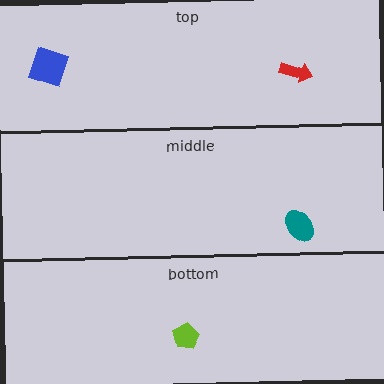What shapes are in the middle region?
The teal ellipse.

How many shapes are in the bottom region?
1.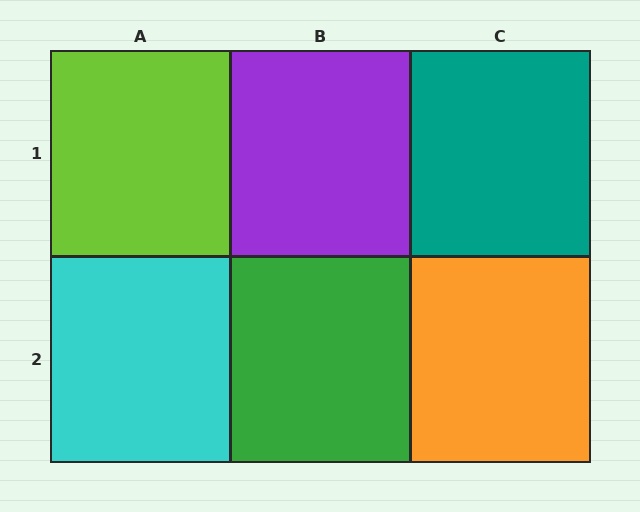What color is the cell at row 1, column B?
Purple.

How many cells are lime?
1 cell is lime.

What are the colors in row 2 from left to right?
Cyan, green, orange.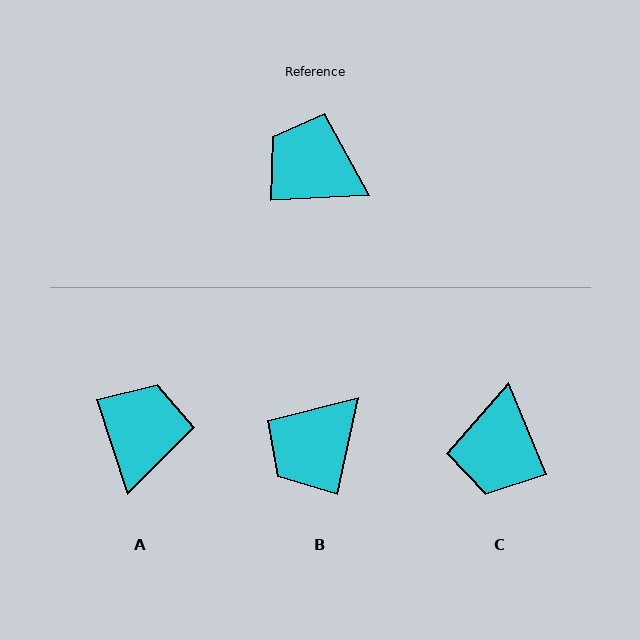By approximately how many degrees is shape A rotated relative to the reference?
Approximately 74 degrees clockwise.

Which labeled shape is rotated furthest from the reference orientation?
C, about 110 degrees away.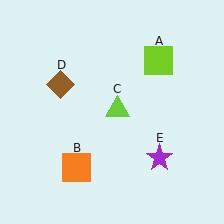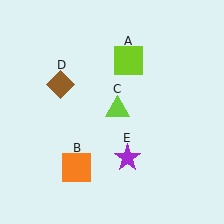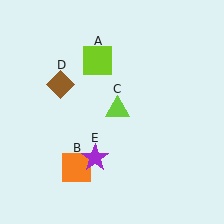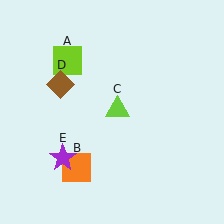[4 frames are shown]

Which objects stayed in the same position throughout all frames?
Orange square (object B) and lime triangle (object C) and brown diamond (object D) remained stationary.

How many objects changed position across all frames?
2 objects changed position: lime square (object A), purple star (object E).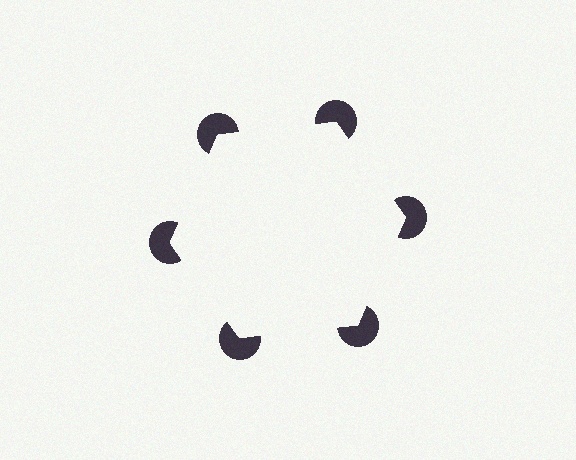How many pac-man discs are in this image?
There are 6 — one at each vertex of the illusory hexagon.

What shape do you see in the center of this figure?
An illusory hexagon — its edges are inferred from the aligned wedge cuts in the pac-man discs, not physically drawn.